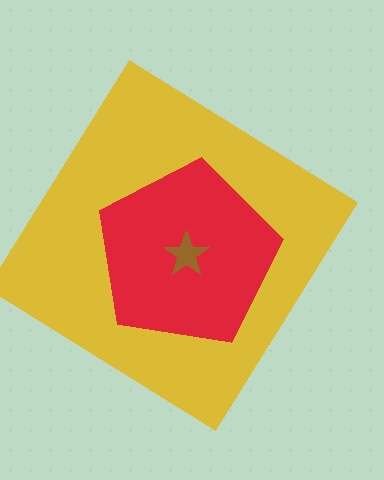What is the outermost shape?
The yellow diamond.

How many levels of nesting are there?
3.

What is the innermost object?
The brown star.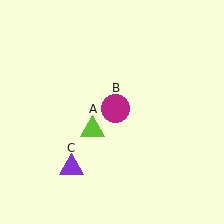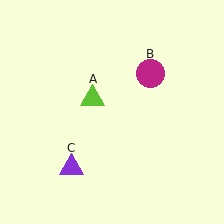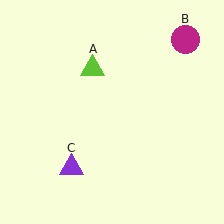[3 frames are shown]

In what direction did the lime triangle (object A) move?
The lime triangle (object A) moved up.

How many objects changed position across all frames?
2 objects changed position: lime triangle (object A), magenta circle (object B).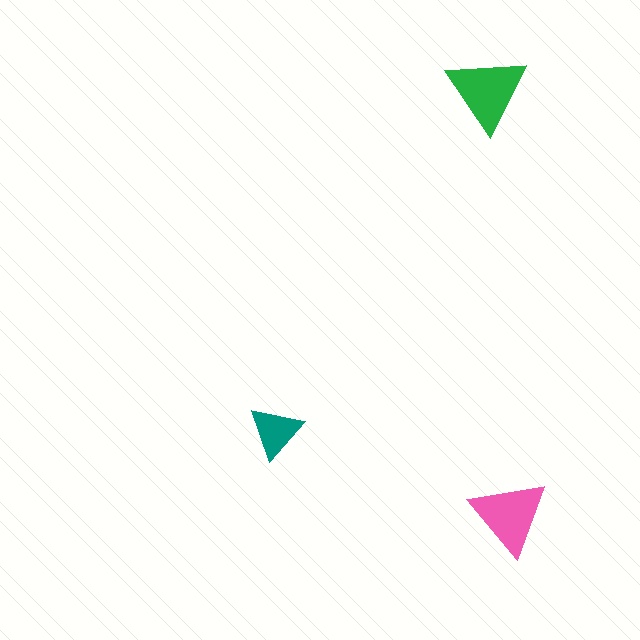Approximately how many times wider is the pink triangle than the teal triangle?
About 1.5 times wider.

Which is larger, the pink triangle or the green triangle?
The green one.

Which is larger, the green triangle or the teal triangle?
The green one.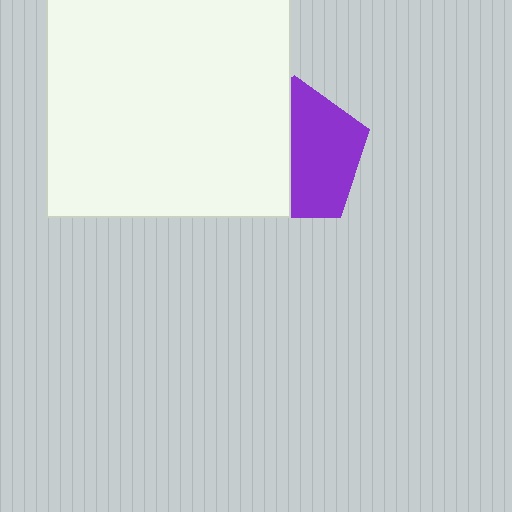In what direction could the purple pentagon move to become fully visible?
The purple pentagon could move right. That would shift it out from behind the white square entirely.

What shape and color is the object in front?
The object in front is a white square.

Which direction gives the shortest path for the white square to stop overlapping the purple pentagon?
Moving left gives the shortest separation.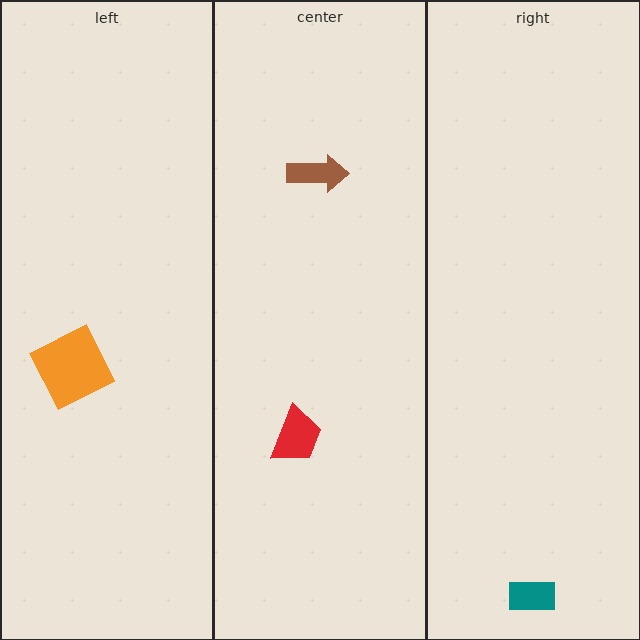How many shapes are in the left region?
1.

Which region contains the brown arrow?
The center region.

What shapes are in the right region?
The teal rectangle.